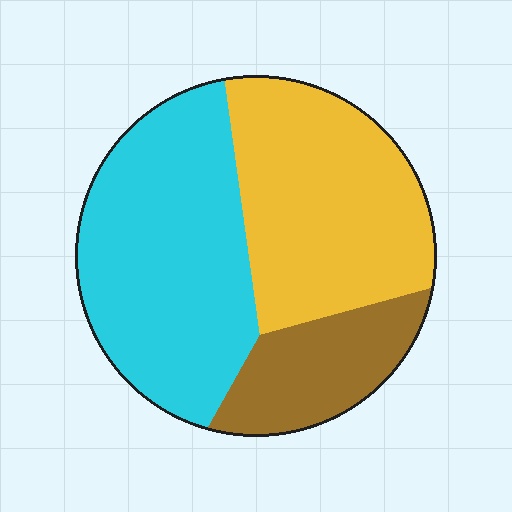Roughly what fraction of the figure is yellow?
Yellow covers around 40% of the figure.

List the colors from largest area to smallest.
From largest to smallest: cyan, yellow, brown.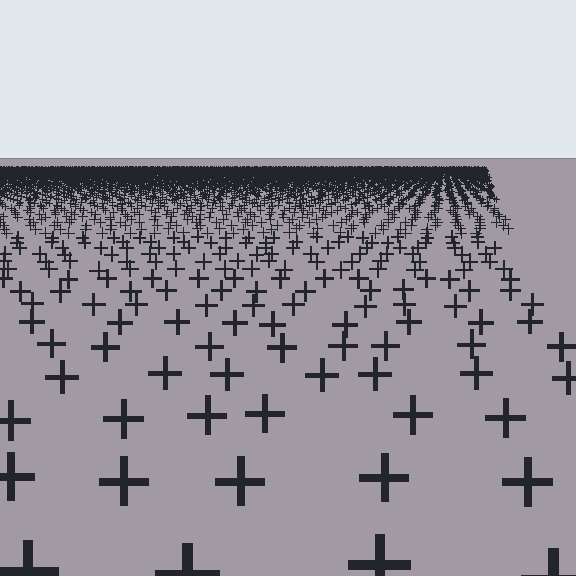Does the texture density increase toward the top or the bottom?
Density increases toward the top.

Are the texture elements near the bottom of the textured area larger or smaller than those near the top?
Larger. Near the bottom, elements are closer to the viewer and appear at a bigger on-screen size.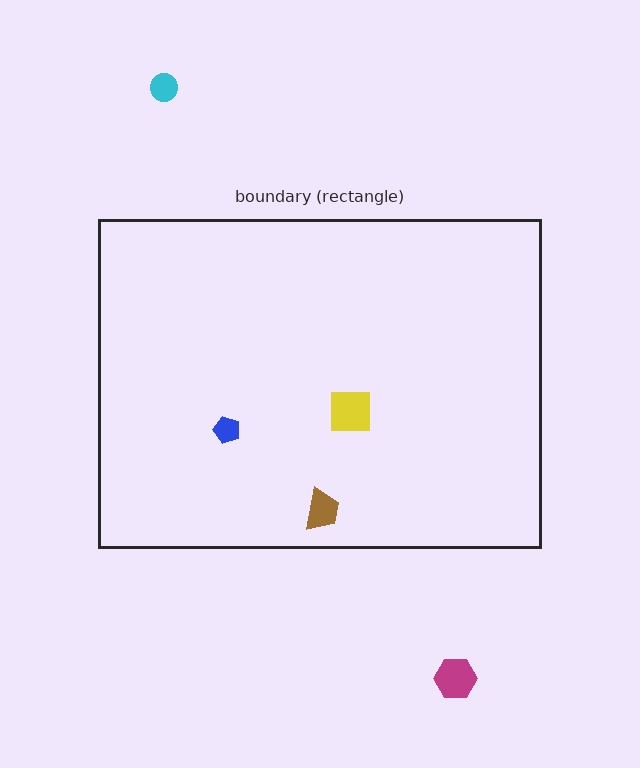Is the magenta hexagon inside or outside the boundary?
Outside.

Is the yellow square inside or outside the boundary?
Inside.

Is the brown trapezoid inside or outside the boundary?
Inside.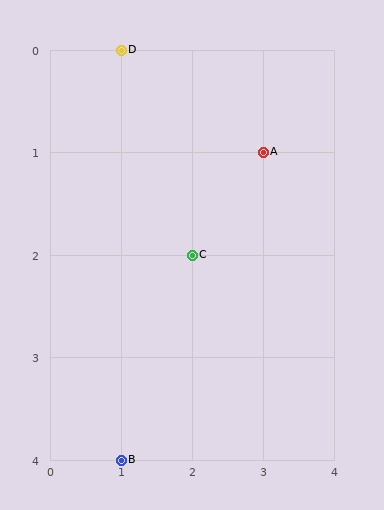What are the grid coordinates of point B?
Point B is at grid coordinates (1, 4).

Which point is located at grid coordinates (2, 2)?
Point C is at (2, 2).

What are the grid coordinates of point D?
Point D is at grid coordinates (1, 0).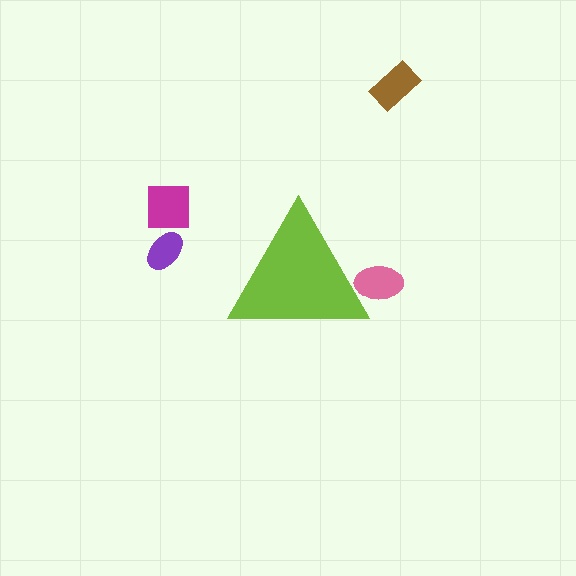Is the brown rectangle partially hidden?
No, the brown rectangle is fully visible.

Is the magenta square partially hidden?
No, the magenta square is fully visible.